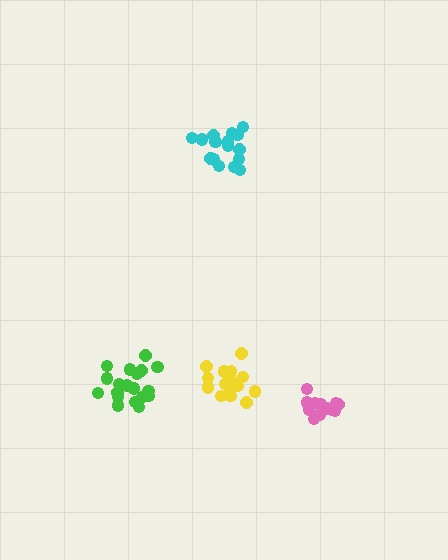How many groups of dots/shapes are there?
There are 4 groups.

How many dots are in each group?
Group 1: 16 dots, Group 2: 19 dots, Group 3: 17 dots, Group 4: 15 dots (67 total).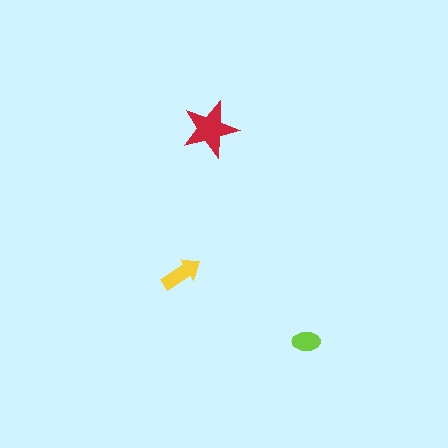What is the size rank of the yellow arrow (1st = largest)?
2nd.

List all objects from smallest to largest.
The lime ellipse, the yellow arrow, the red star.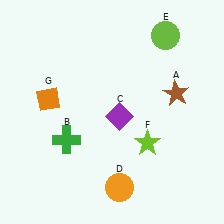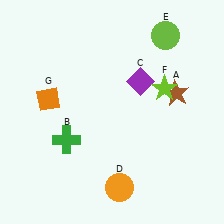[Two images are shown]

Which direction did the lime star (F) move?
The lime star (F) moved up.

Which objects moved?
The objects that moved are: the purple diamond (C), the lime star (F).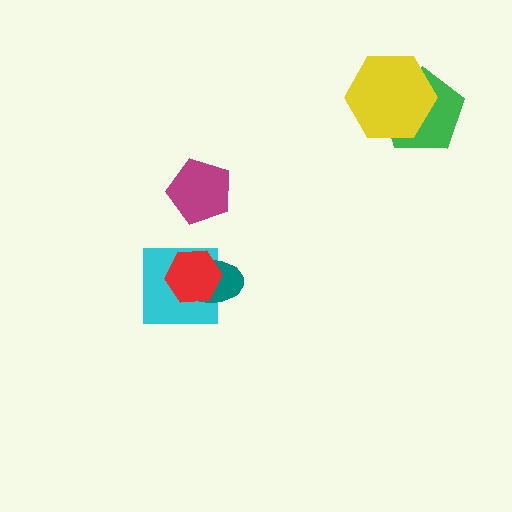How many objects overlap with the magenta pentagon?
0 objects overlap with the magenta pentagon.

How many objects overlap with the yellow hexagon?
1 object overlaps with the yellow hexagon.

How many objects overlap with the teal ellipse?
2 objects overlap with the teal ellipse.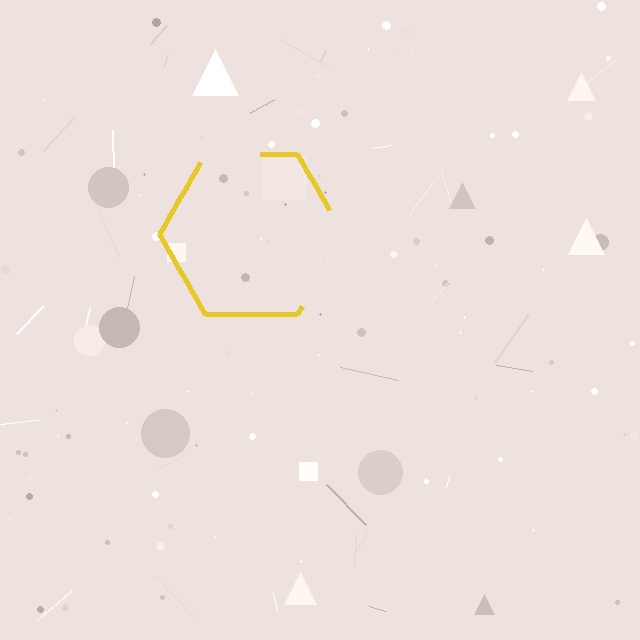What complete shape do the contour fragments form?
The contour fragments form a hexagon.